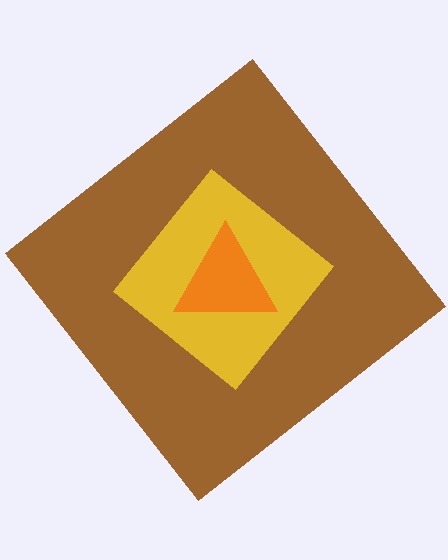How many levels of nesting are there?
3.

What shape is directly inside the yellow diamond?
The orange triangle.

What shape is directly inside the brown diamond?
The yellow diamond.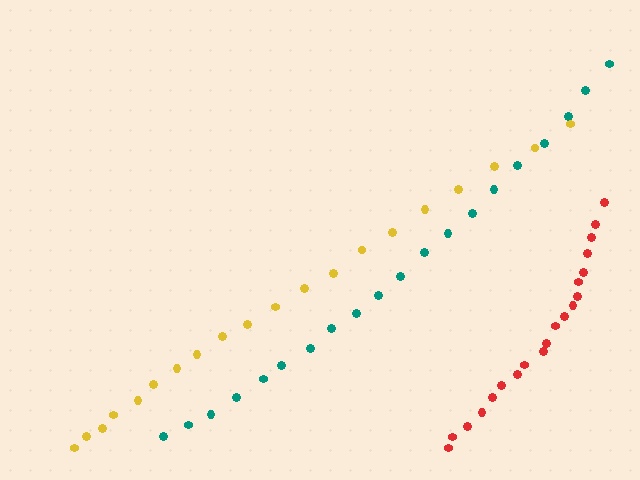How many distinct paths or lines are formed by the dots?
There are 3 distinct paths.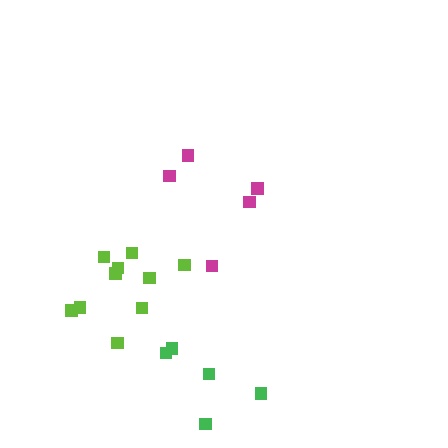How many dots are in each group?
Group 1: 5 dots, Group 2: 10 dots, Group 3: 5 dots (20 total).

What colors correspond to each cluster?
The clusters are colored: magenta, lime, green.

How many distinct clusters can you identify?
There are 3 distinct clusters.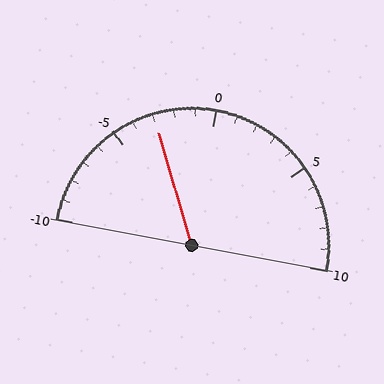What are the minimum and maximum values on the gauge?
The gauge ranges from -10 to 10.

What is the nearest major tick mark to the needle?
The nearest major tick mark is -5.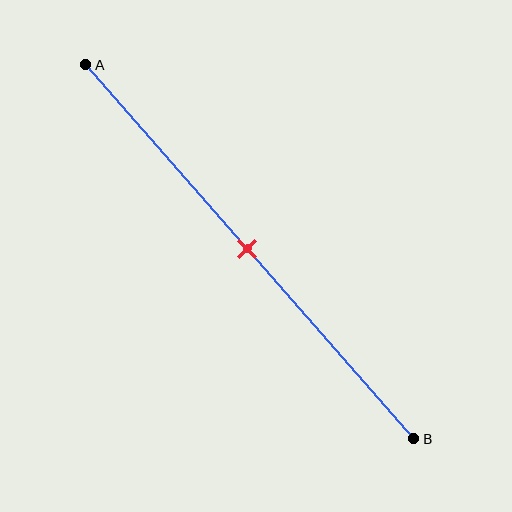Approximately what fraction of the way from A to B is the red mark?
The red mark is approximately 50% of the way from A to B.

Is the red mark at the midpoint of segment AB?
Yes, the mark is approximately at the midpoint.